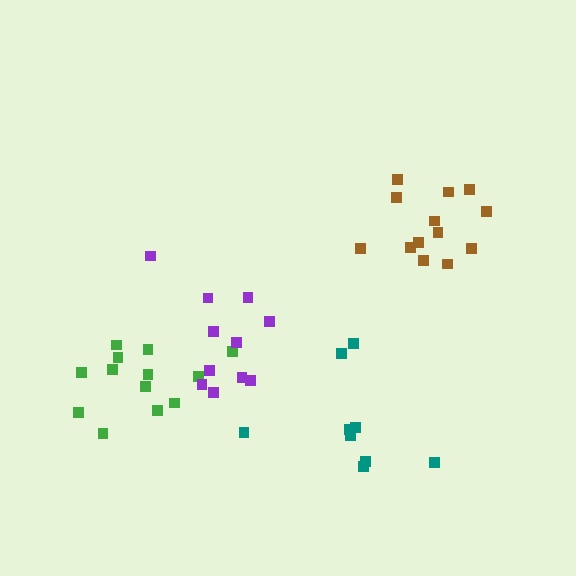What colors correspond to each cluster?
The clusters are colored: brown, green, purple, teal.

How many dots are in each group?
Group 1: 13 dots, Group 2: 13 dots, Group 3: 11 dots, Group 4: 9 dots (46 total).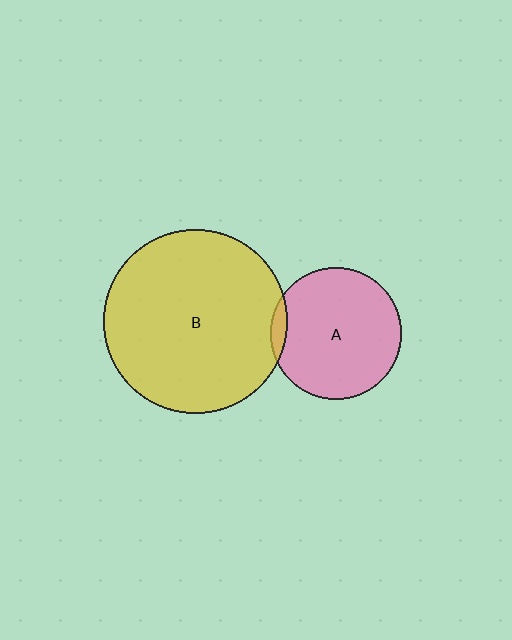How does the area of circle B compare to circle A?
Approximately 2.0 times.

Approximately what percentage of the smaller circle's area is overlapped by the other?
Approximately 5%.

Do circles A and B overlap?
Yes.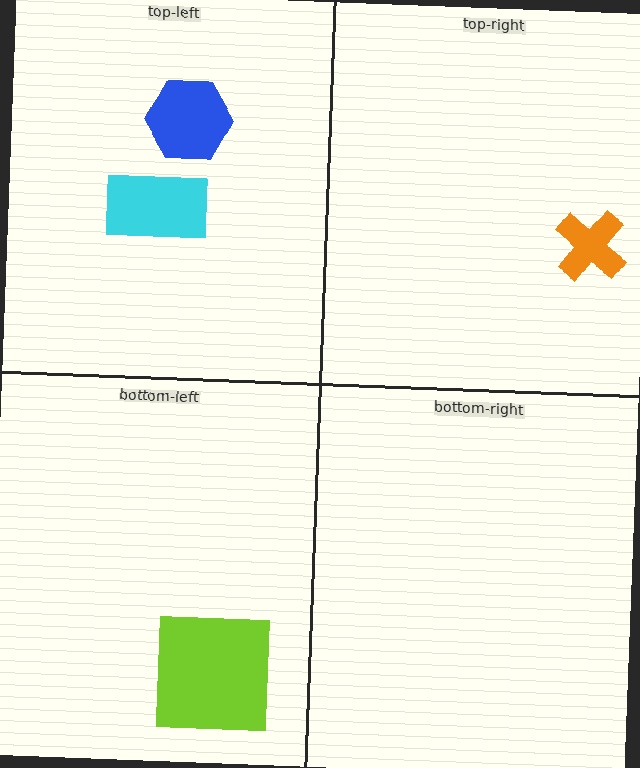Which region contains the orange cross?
The top-right region.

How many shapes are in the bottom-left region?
1.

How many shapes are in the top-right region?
1.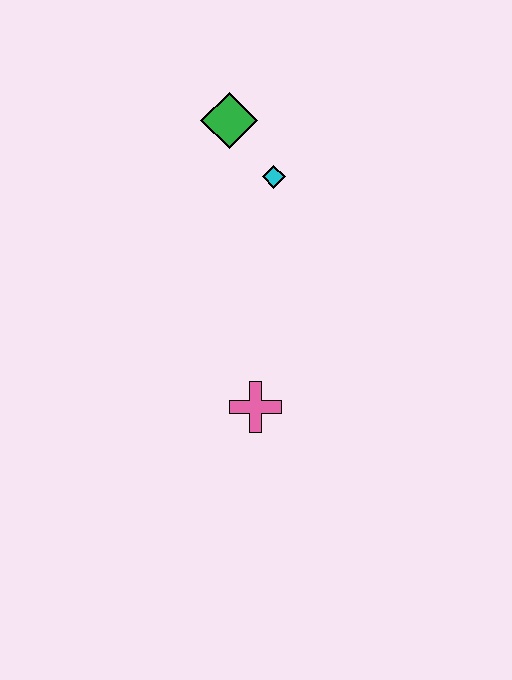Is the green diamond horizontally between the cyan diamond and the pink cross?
No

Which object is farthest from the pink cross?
The green diamond is farthest from the pink cross.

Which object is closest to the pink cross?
The cyan diamond is closest to the pink cross.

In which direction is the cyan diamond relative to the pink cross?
The cyan diamond is above the pink cross.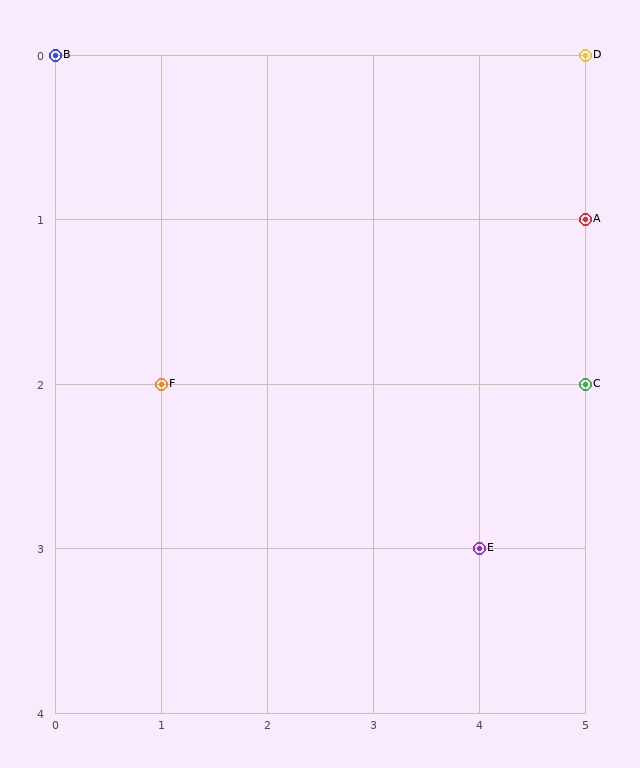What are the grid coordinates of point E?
Point E is at grid coordinates (4, 3).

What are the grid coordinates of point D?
Point D is at grid coordinates (5, 0).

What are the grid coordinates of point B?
Point B is at grid coordinates (0, 0).